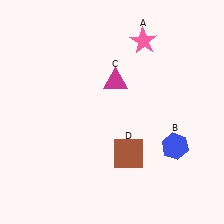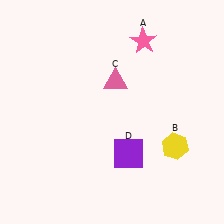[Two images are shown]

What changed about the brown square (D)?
In Image 1, D is brown. In Image 2, it changed to purple.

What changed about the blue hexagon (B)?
In Image 1, B is blue. In Image 2, it changed to yellow.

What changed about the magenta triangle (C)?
In Image 1, C is magenta. In Image 2, it changed to pink.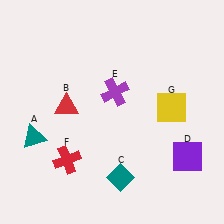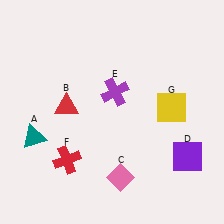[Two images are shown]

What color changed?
The diamond (C) changed from teal in Image 1 to pink in Image 2.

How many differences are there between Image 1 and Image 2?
There is 1 difference between the two images.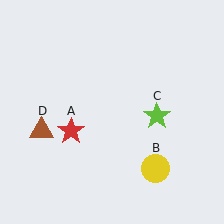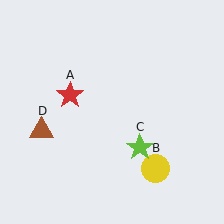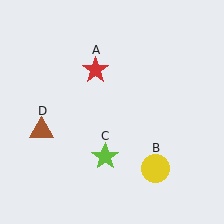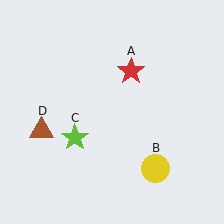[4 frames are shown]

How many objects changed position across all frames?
2 objects changed position: red star (object A), lime star (object C).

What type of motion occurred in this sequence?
The red star (object A), lime star (object C) rotated clockwise around the center of the scene.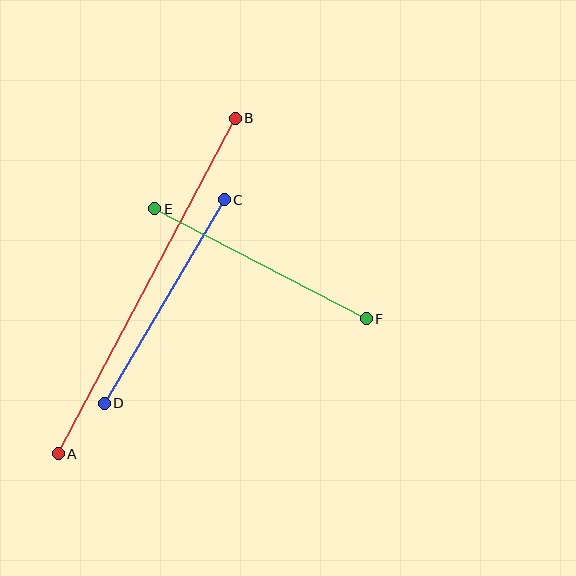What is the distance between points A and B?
The distance is approximately 379 pixels.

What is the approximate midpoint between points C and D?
The midpoint is at approximately (164, 302) pixels.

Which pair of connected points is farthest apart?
Points A and B are farthest apart.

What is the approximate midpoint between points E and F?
The midpoint is at approximately (261, 264) pixels.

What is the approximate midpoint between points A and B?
The midpoint is at approximately (147, 286) pixels.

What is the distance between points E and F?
The distance is approximately 239 pixels.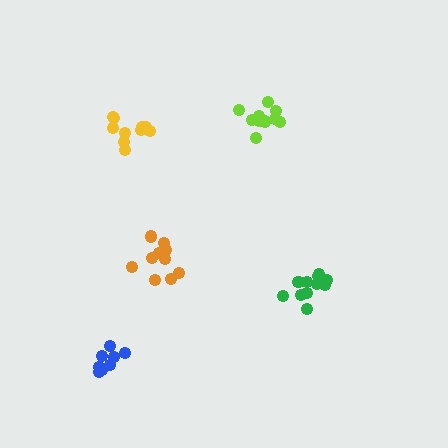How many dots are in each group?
Group 1: 10 dots, Group 2: 11 dots, Group 3: 10 dots, Group 4: 10 dots, Group 5: 8 dots (49 total).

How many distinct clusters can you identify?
There are 5 distinct clusters.